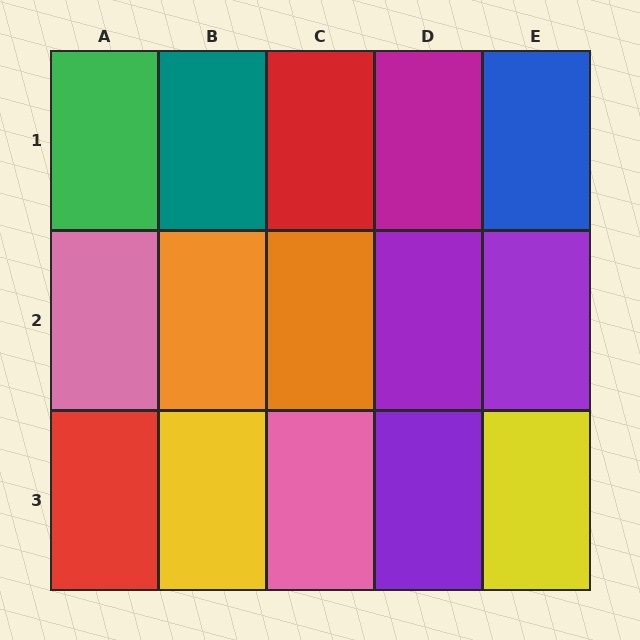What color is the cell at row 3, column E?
Yellow.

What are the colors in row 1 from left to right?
Green, teal, red, magenta, blue.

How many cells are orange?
2 cells are orange.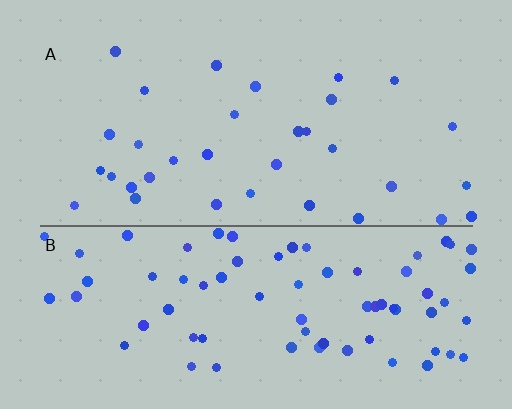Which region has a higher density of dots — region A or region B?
B (the bottom).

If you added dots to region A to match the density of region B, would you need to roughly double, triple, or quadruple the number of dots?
Approximately double.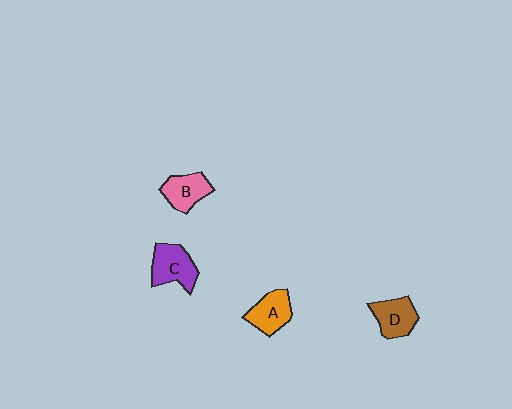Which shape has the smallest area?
Shape B (pink).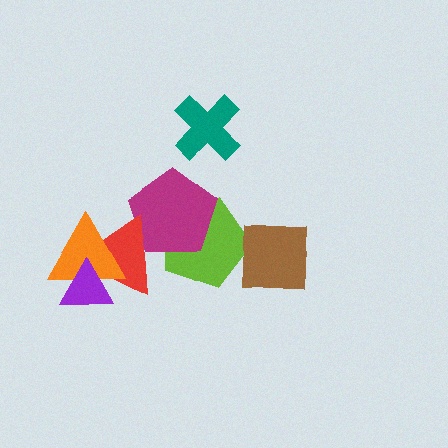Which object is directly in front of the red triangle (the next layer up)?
The orange triangle is directly in front of the red triangle.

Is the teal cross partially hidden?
No, no other shape covers it.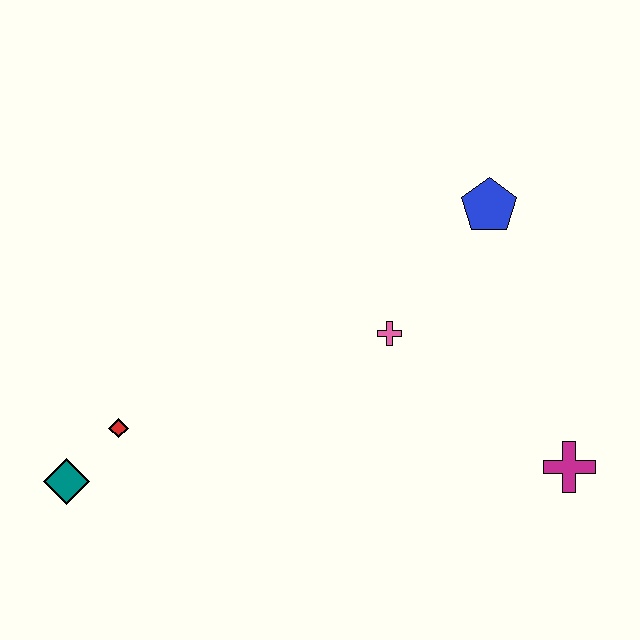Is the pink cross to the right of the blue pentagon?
No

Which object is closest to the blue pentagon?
The pink cross is closest to the blue pentagon.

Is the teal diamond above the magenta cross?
No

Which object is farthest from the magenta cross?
The teal diamond is farthest from the magenta cross.